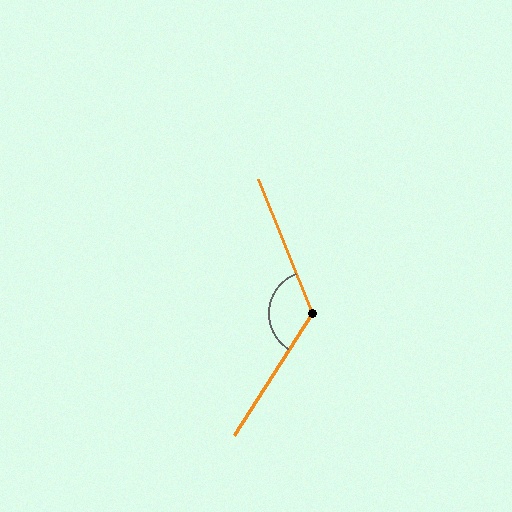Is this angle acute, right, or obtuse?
It is obtuse.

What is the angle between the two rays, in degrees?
Approximately 126 degrees.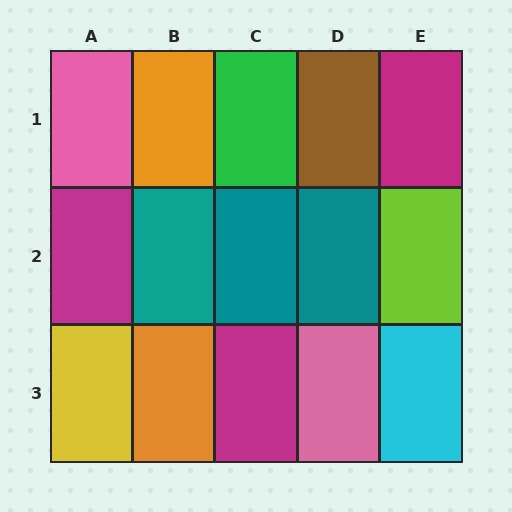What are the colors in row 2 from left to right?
Magenta, teal, teal, teal, lime.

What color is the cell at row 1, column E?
Magenta.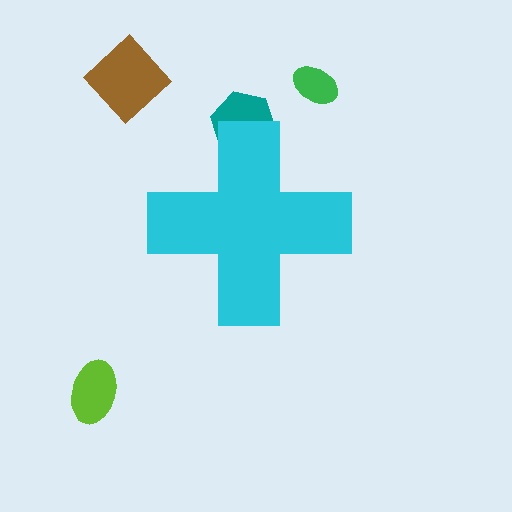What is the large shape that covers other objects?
A cyan cross.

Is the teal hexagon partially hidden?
Yes, the teal hexagon is partially hidden behind the cyan cross.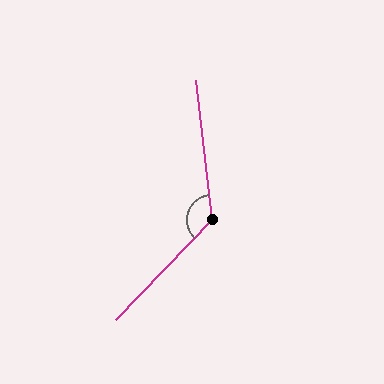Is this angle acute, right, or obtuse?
It is obtuse.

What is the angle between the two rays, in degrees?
Approximately 130 degrees.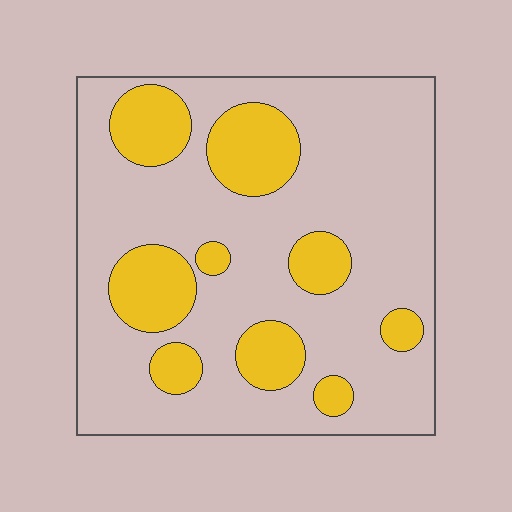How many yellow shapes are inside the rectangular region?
9.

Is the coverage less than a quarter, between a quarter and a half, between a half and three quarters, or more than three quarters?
Less than a quarter.